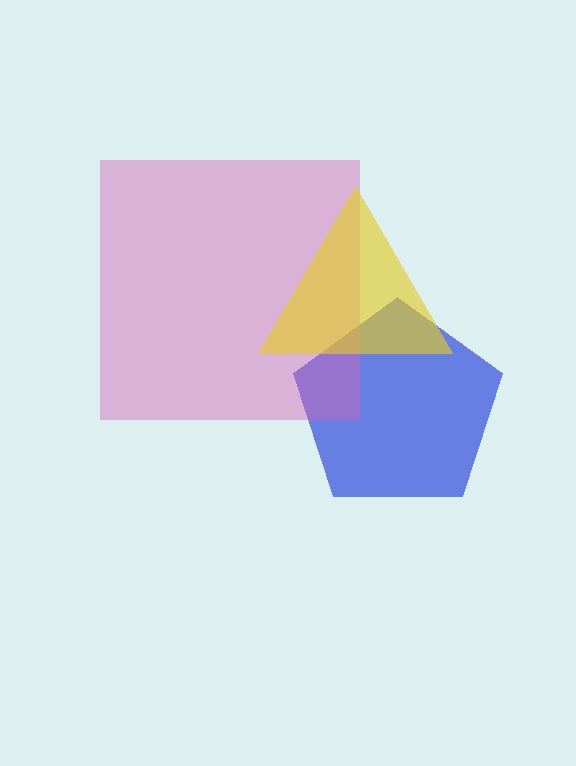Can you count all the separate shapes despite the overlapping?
Yes, there are 3 separate shapes.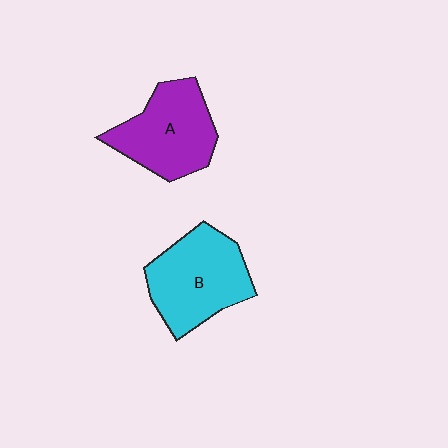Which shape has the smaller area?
Shape A (purple).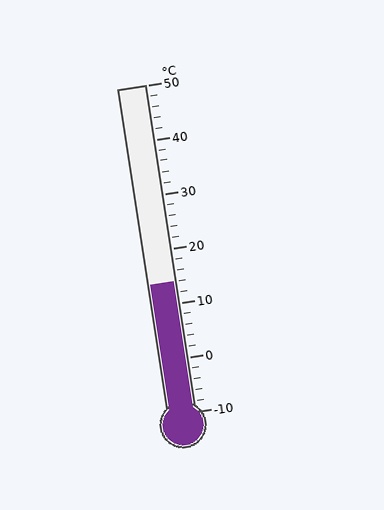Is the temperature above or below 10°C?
The temperature is above 10°C.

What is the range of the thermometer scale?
The thermometer scale ranges from -10°C to 50°C.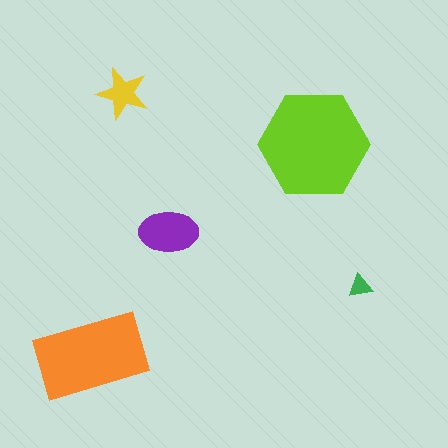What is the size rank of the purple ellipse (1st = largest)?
3rd.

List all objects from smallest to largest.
The green triangle, the yellow star, the purple ellipse, the orange rectangle, the lime hexagon.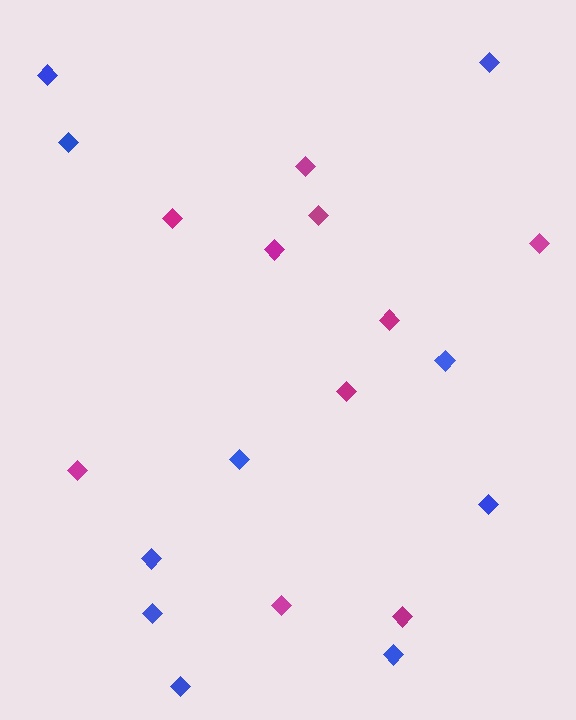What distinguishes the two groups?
There are 2 groups: one group of blue diamonds (10) and one group of magenta diamonds (10).